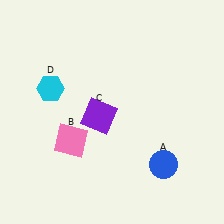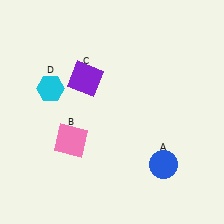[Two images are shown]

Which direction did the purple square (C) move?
The purple square (C) moved up.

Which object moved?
The purple square (C) moved up.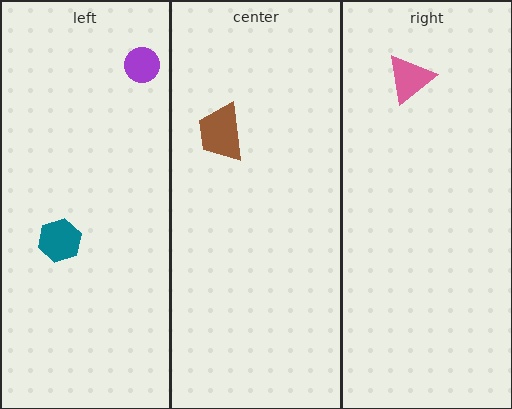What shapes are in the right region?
The pink triangle.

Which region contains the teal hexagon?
The left region.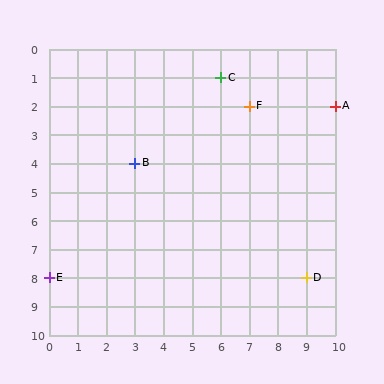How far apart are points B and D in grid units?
Points B and D are 6 columns and 4 rows apart (about 7.2 grid units diagonally).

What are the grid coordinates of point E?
Point E is at grid coordinates (0, 8).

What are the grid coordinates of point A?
Point A is at grid coordinates (10, 2).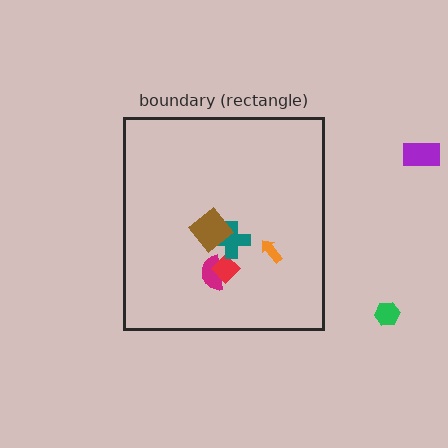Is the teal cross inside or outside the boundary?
Inside.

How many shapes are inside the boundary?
5 inside, 2 outside.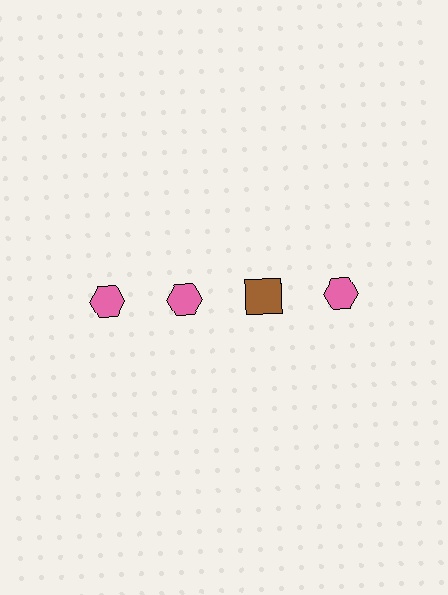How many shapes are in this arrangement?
There are 4 shapes arranged in a grid pattern.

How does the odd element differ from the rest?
It differs in both color (brown instead of pink) and shape (square instead of hexagon).